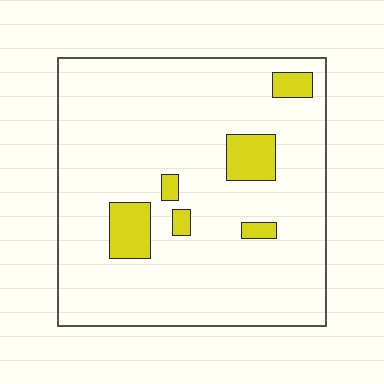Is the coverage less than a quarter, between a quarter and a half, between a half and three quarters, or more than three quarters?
Less than a quarter.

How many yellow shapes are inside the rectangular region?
6.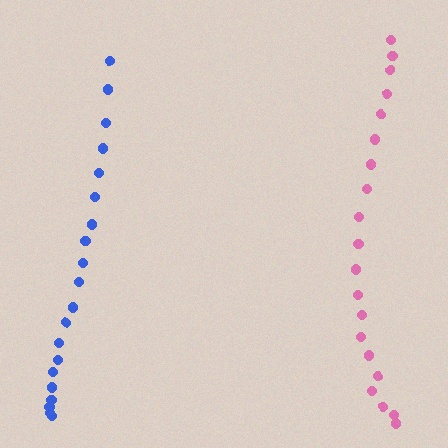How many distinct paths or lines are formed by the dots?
There are 2 distinct paths.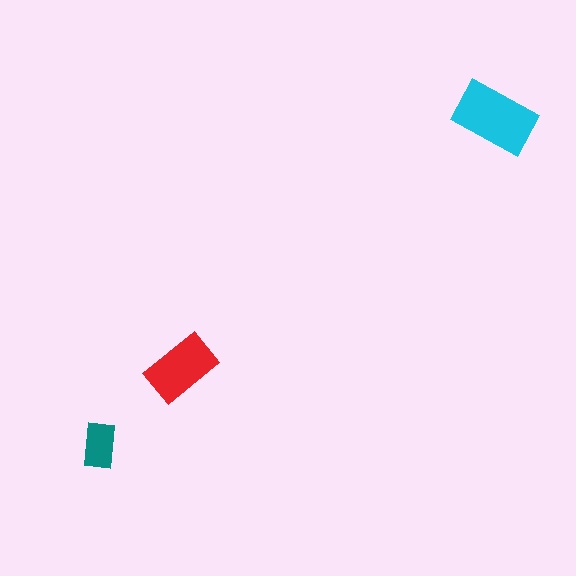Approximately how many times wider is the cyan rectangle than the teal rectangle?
About 2 times wider.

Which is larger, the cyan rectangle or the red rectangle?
The cyan one.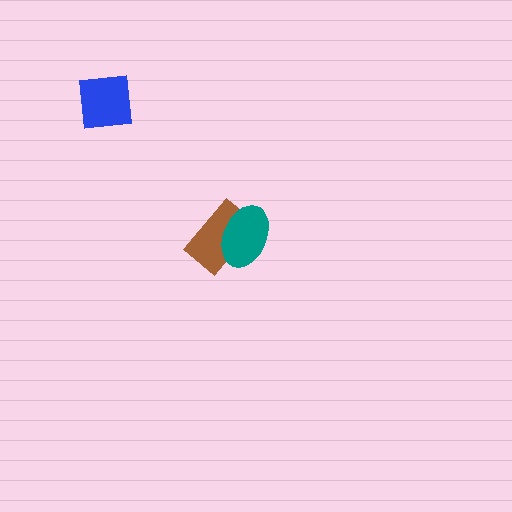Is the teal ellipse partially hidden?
No, no other shape covers it.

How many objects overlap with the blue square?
0 objects overlap with the blue square.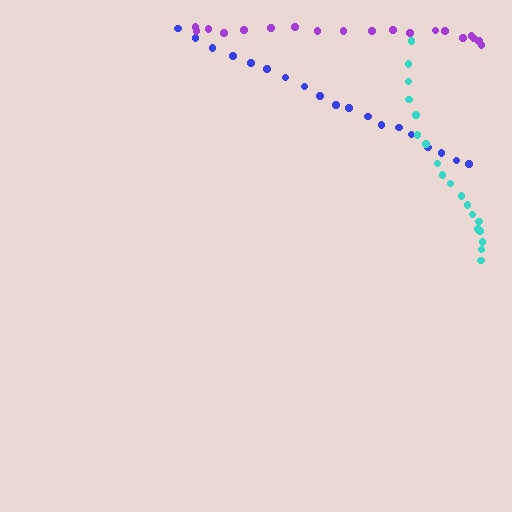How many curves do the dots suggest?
There are 3 distinct paths.